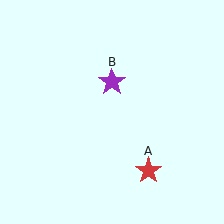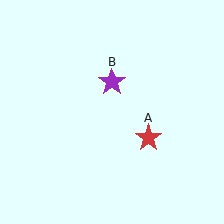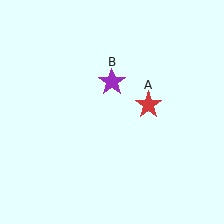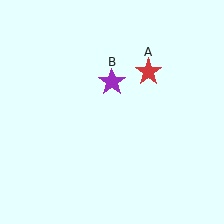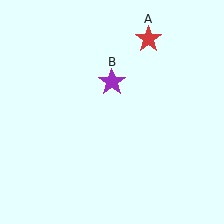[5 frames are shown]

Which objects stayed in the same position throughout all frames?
Purple star (object B) remained stationary.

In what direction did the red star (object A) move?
The red star (object A) moved up.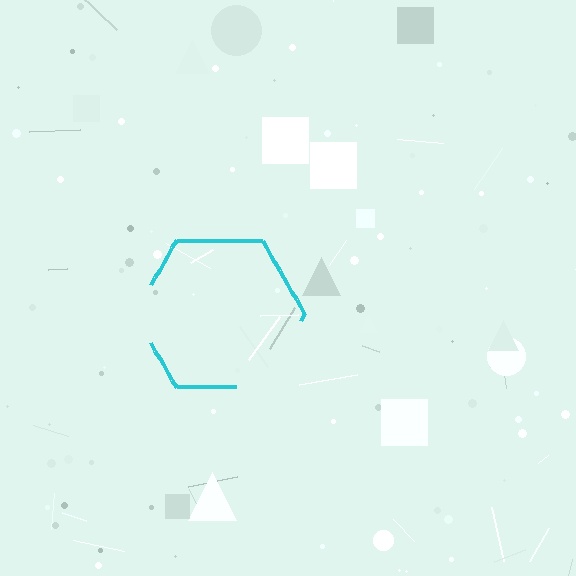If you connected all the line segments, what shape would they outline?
They would outline a hexagon.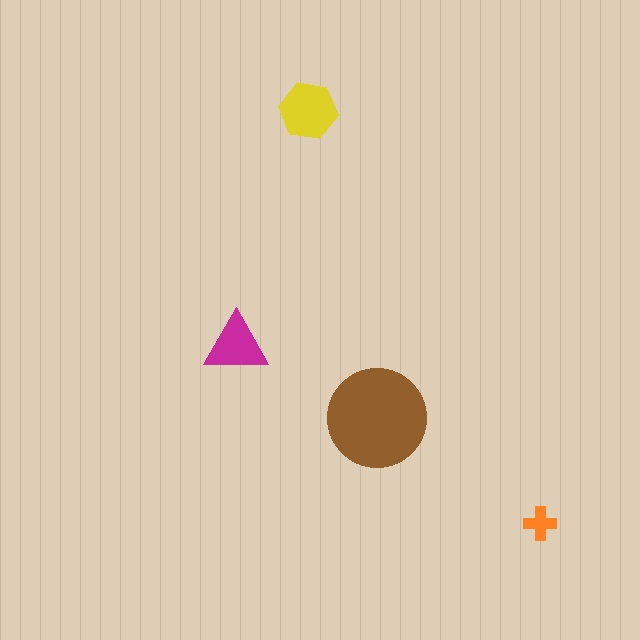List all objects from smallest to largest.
The orange cross, the magenta triangle, the yellow hexagon, the brown circle.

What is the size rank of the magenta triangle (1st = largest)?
3rd.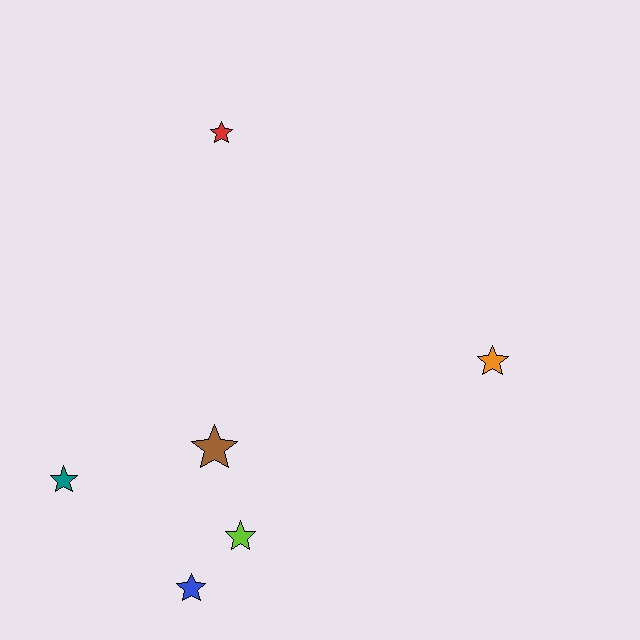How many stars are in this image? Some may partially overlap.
There are 6 stars.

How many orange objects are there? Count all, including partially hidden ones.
There is 1 orange object.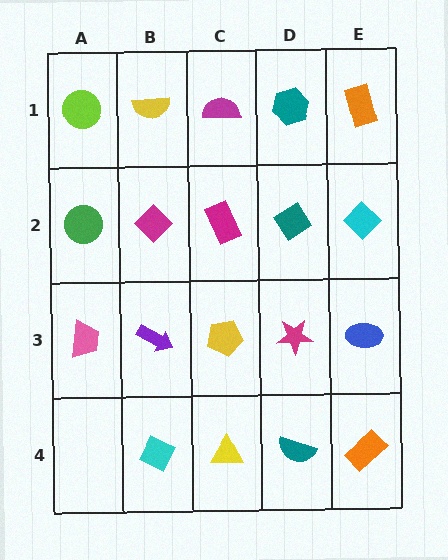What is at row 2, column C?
A magenta rectangle.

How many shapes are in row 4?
4 shapes.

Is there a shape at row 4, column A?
No, that cell is empty.